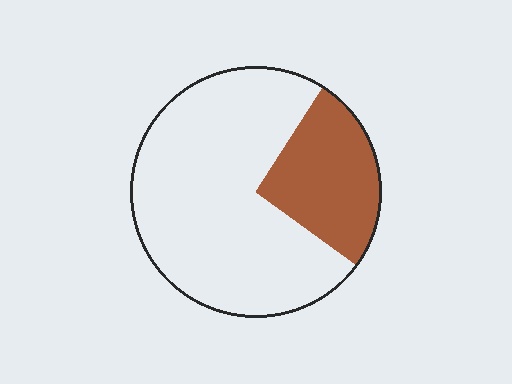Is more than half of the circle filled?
No.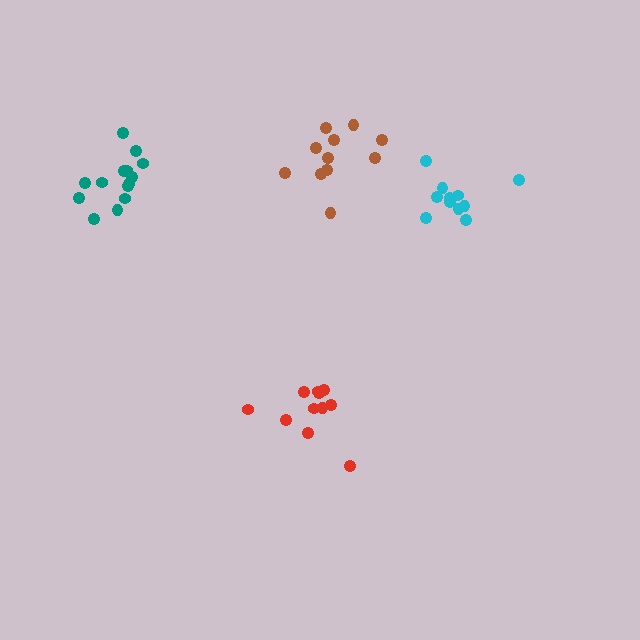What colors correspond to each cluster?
The clusters are colored: red, cyan, brown, teal.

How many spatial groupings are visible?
There are 4 spatial groupings.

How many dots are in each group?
Group 1: 11 dots, Group 2: 11 dots, Group 3: 11 dots, Group 4: 14 dots (47 total).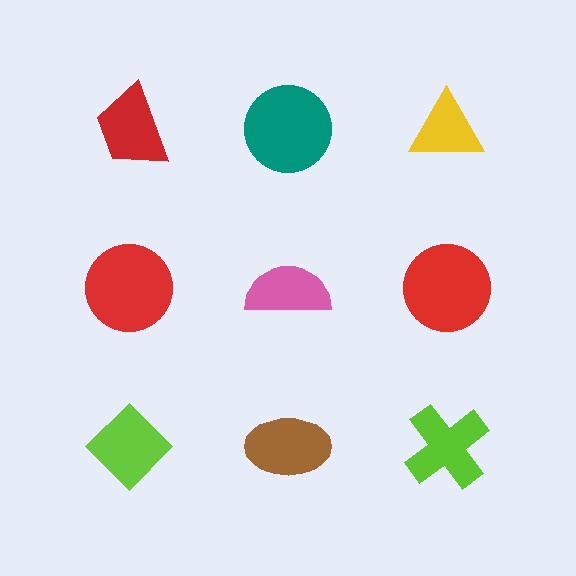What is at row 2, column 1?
A red circle.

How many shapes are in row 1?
3 shapes.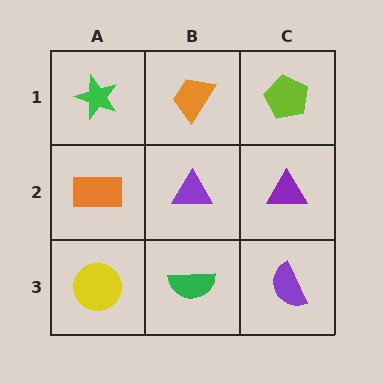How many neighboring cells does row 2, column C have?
3.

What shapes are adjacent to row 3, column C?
A purple triangle (row 2, column C), a green semicircle (row 3, column B).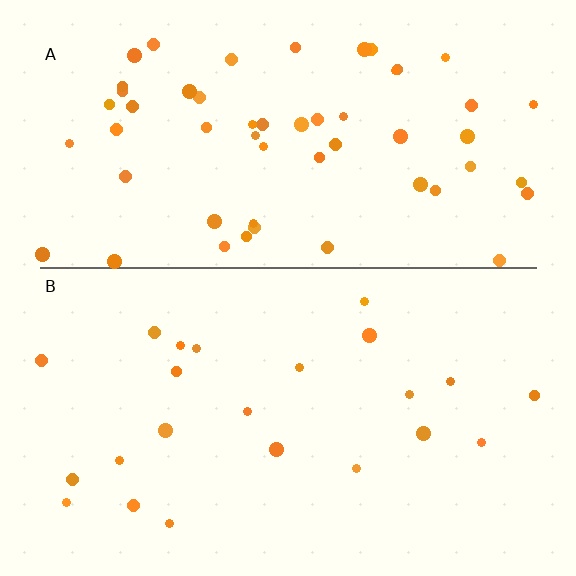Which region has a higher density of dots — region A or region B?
A (the top).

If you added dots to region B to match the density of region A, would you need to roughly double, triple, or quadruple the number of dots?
Approximately double.